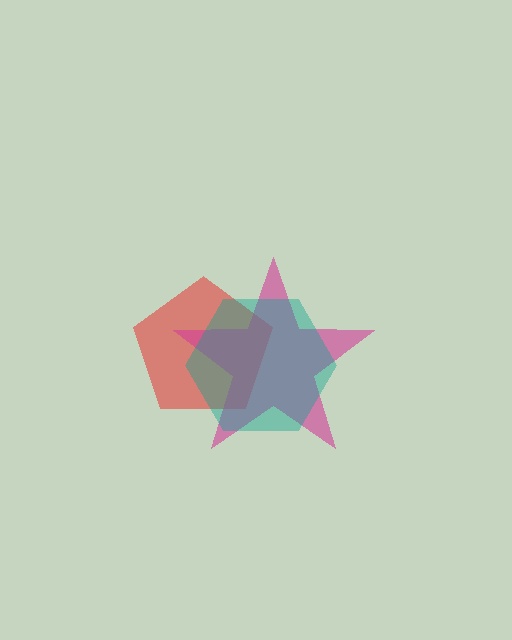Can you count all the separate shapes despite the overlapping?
Yes, there are 3 separate shapes.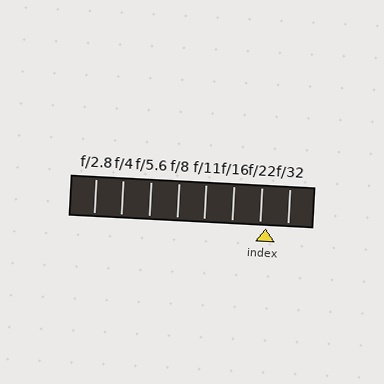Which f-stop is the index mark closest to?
The index mark is closest to f/22.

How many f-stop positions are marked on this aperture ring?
There are 8 f-stop positions marked.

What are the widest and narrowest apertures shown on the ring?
The widest aperture shown is f/2.8 and the narrowest is f/32.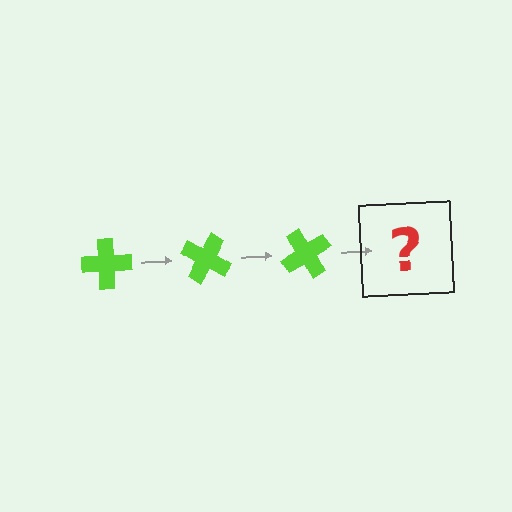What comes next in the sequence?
The next element should be a lime cross rotated 90 degrees.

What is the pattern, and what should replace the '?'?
The pattern is that the cross rotates 30 degrees each step. The '?' should be a lime cross rotated 90 degrees.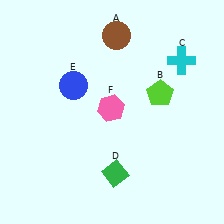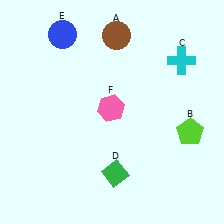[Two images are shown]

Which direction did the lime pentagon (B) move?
The lime pentagon (B) moved down.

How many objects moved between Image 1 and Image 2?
2 objects moved between the two images.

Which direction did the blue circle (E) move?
The blue circle (E) moved up.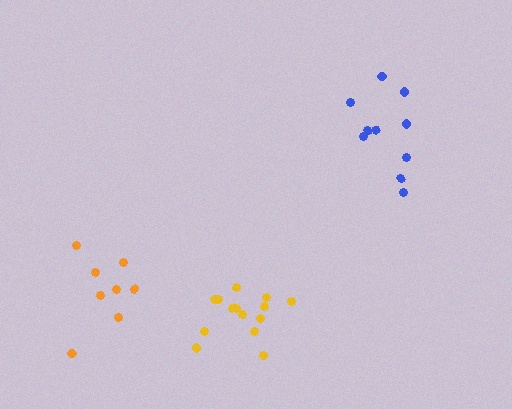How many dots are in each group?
Group 1: 14 dots, Group 2: 8 dots, Group 3: 10 dots (32 total).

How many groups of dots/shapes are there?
There are 3 groups.